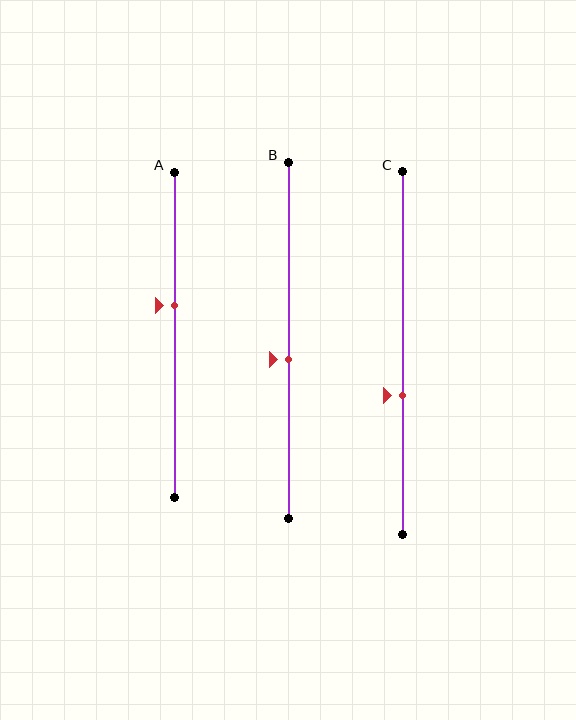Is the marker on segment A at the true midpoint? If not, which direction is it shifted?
No, the marker on segment A is shifted upward by about 9% of the segment length.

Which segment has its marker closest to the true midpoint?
Segment B has its marker closest to the true midpoint.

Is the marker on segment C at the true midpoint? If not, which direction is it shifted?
No, the marker on segment C is shifted downward by about 12% of the segment length.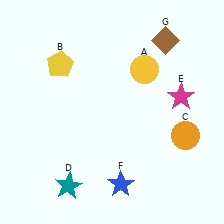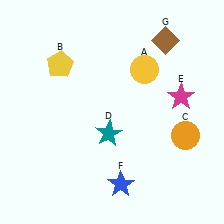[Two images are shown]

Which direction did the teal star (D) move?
The teal star (D) moved up.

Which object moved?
The teal star (D) moved up.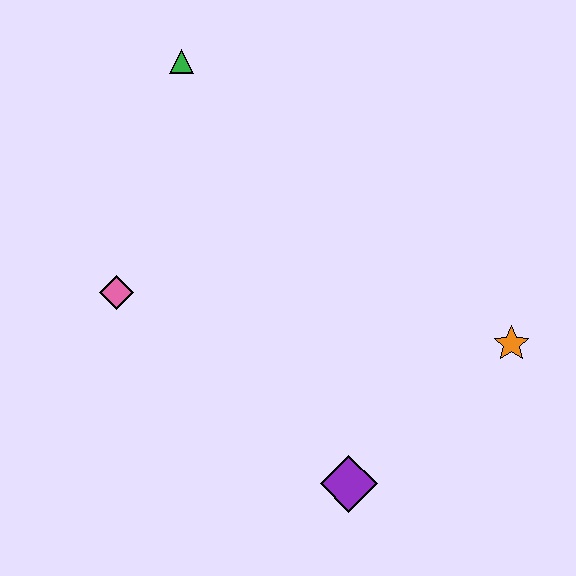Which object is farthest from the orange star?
The green triangle is farthest from the orange star.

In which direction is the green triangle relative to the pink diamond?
The green triangle is above the pink diamond.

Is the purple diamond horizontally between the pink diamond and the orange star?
Yes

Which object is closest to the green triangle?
The pink diamond is closest to the green triangle.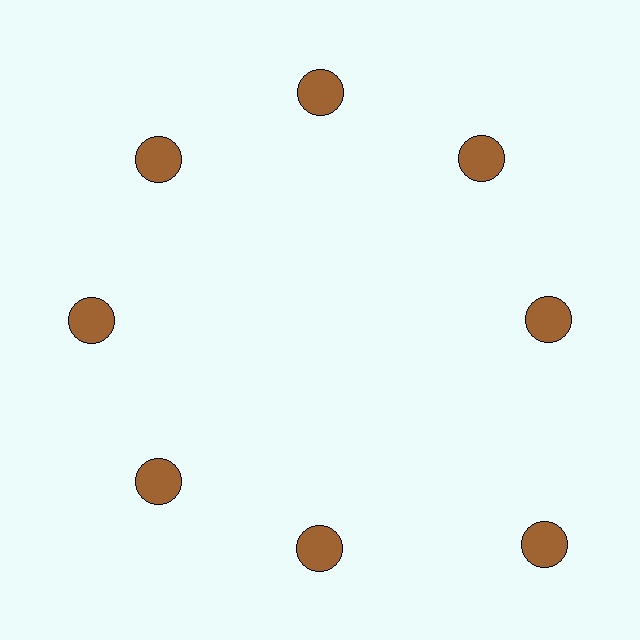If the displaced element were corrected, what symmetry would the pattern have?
It would have 8-fold rotational symmetry — the pattern would map onto itself every 45 degrees.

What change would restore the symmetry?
The symmetry would be restored by moving it inward, back onto the ring so that all 8 circles sit at equal angles and equal distance from the center.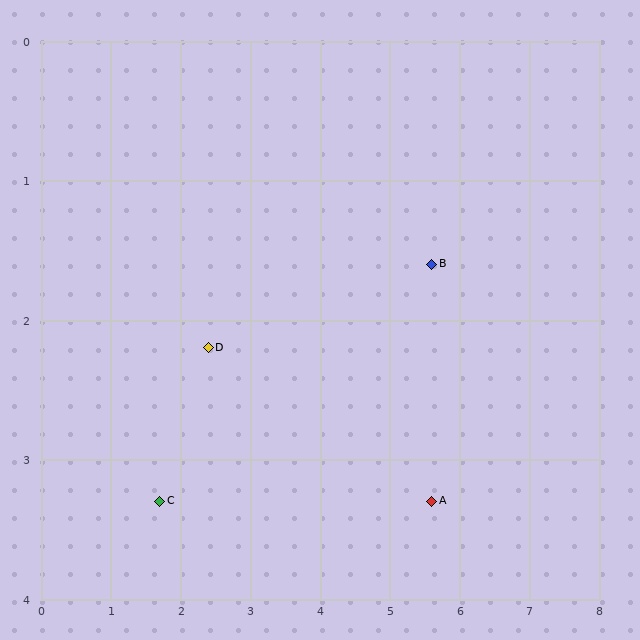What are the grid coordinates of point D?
Point D is at approximately (2.4, 2.2).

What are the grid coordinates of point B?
Point B is at approximately (5.6, 1.6).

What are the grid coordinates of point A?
Point A is at approximately (5.6, 3.3).